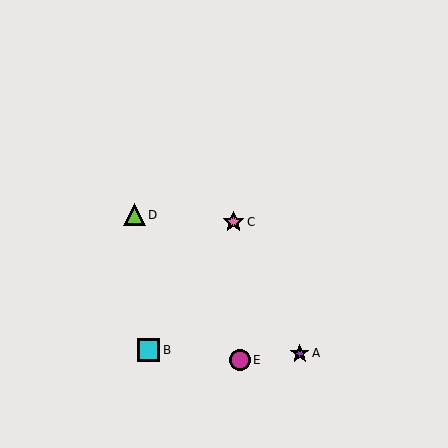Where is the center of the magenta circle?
The center of the magenta circle is at (240, 360).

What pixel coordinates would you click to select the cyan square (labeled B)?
Click at (148, 350) to select the cyan square B.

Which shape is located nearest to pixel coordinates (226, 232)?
The pink star (labeled C) at (233, 222) is nearest to that location.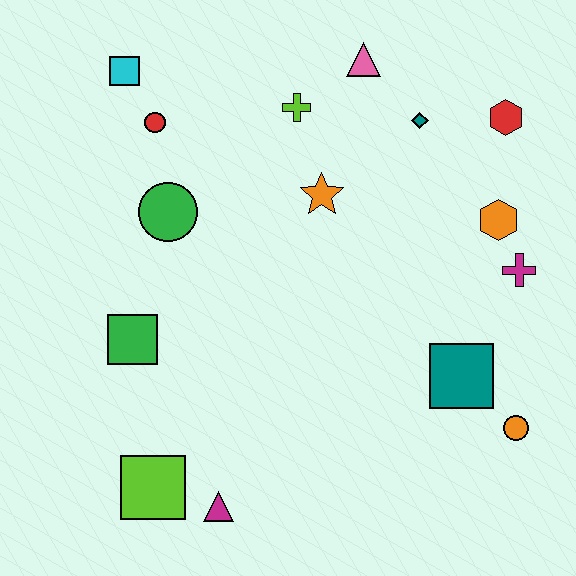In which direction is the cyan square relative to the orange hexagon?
The cyan square is to the left of the orange hexagon.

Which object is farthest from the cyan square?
The orange circle is farthest from the cyan square.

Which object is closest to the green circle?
The red circle is closest to the green circle.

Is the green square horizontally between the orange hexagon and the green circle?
No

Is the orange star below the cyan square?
Yes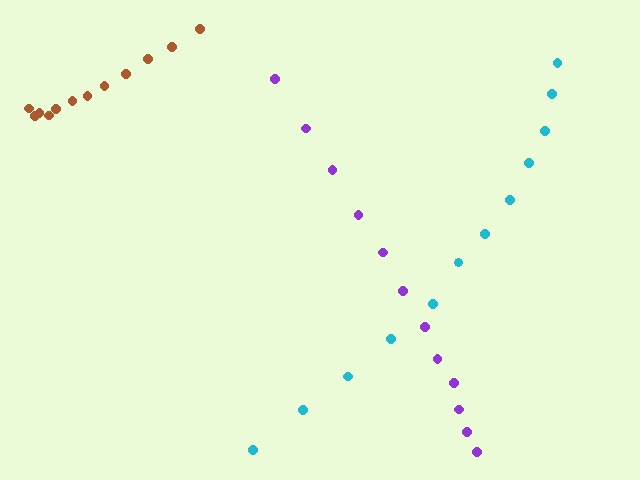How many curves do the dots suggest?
There are 3 distinct paths.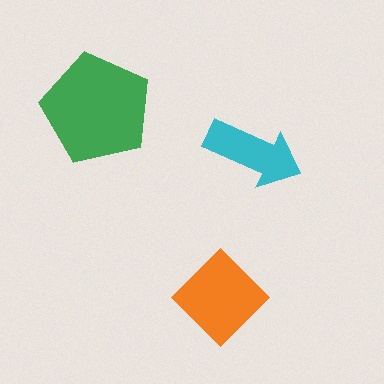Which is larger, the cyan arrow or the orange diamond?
The orange diamond.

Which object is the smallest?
The cyan arrow.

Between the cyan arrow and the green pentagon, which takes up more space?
The green pentagon.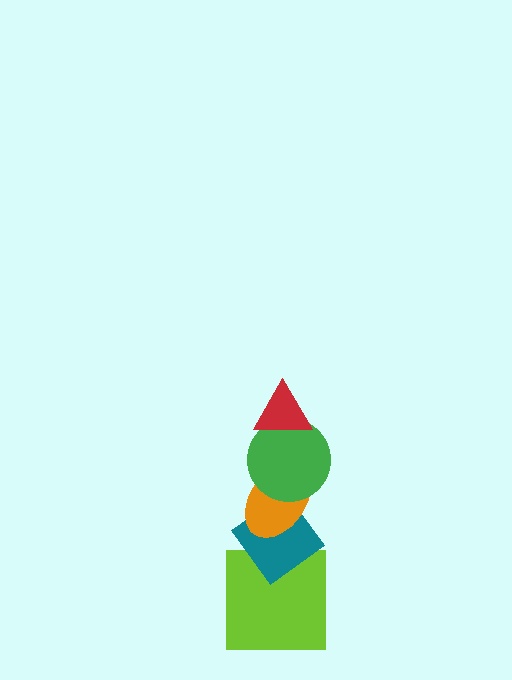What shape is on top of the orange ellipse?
The green circle is on top of the orange ellipse.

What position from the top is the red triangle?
The red triangle is 1st from the top.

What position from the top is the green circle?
The green circle is 2nd from the top.